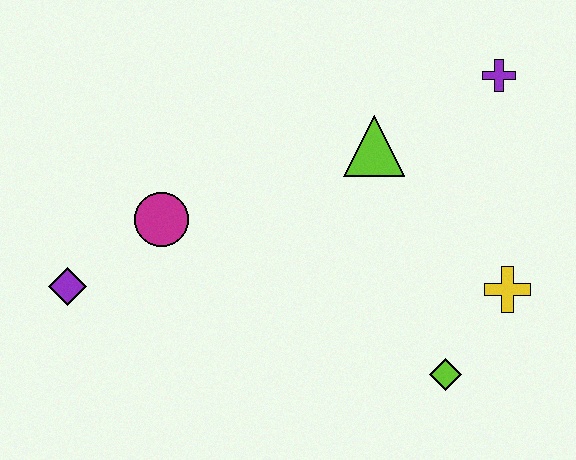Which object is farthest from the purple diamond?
The purple cross is farthest from the purple diamond.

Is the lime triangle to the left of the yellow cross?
Yes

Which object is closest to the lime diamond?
The yellow cross is closest to the lime diamond.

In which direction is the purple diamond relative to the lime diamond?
The purple diamond is to the left of the lime diamond.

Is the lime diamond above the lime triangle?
No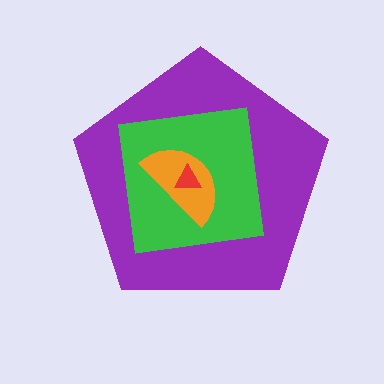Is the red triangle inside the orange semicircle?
Yes.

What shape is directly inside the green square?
The orange semicircle.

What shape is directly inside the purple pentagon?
The green square.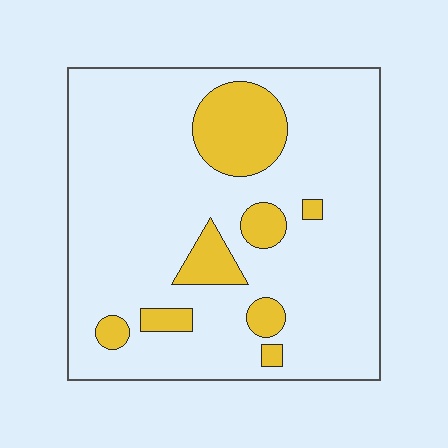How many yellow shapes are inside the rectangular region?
8.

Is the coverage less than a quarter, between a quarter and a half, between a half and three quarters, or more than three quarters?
Less than a quarter.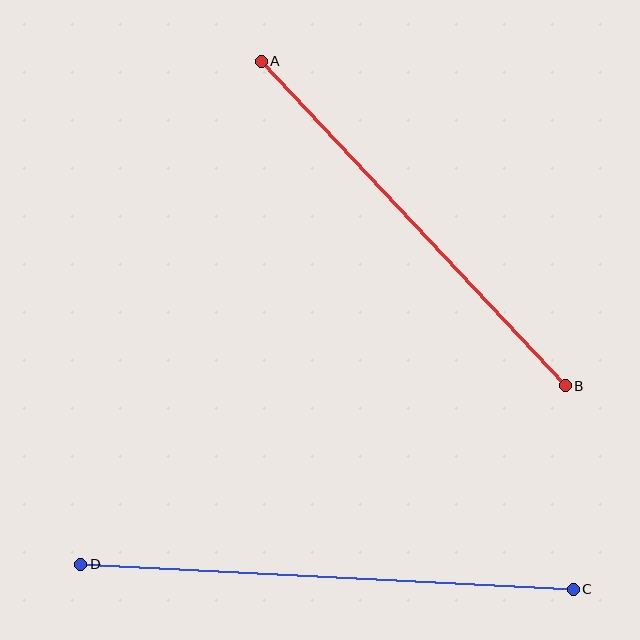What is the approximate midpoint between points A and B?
The midpoint is at approximately (413, 223) pixels.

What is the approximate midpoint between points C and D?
The midpoint is at approximately (327, 577) pixels.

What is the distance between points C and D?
The distance is approximately 493 pixels.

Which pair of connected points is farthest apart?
Points C and D are farthest apart.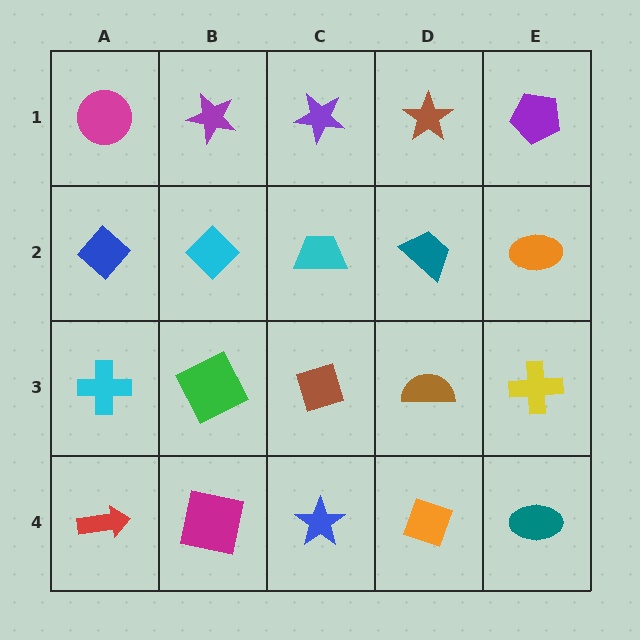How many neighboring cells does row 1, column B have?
3.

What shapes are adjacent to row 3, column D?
A teal trapezoid (row 2, column D), an orange diamond (row 4, column D), a brown diamond (row 3, column C), a yellow cross (row 3, column E).